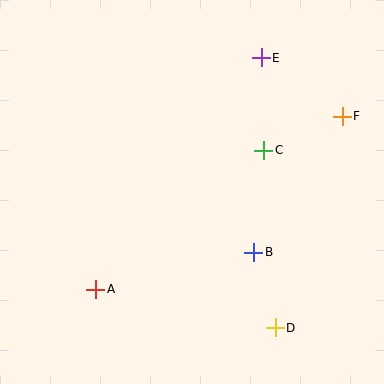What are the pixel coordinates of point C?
Point C is at (264, 150).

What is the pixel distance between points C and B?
The distance between C and B is 103 pixels.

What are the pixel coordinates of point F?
Point F is at (342, 116).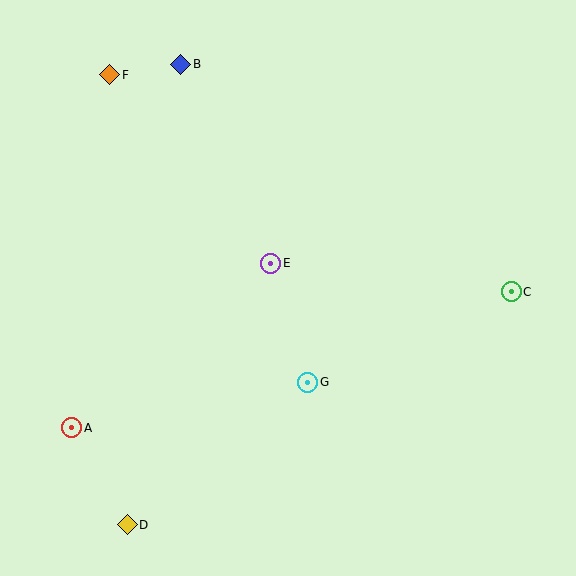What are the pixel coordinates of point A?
Point A is at (72, 428).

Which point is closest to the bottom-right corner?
Point C is closest to the bottom-right corner.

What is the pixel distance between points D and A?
The distance between D and A is 112 pixels.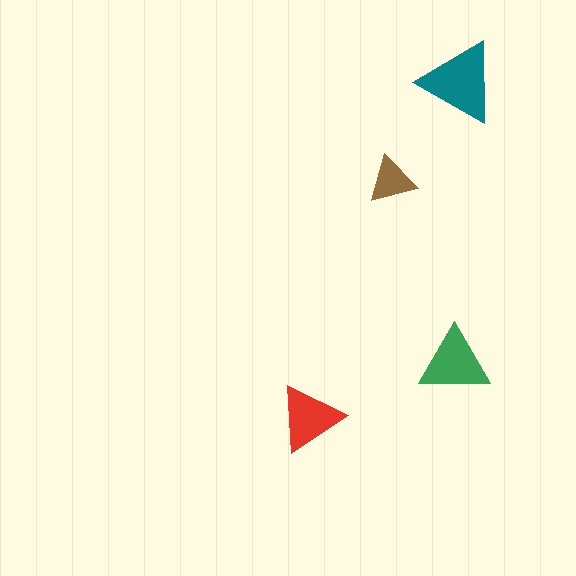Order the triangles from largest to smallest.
the teal one, the green one, the red one, the brown one.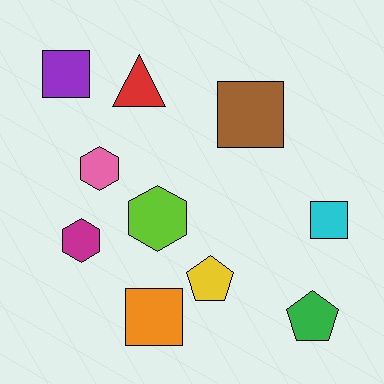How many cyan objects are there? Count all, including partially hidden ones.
There is 1 cyan object.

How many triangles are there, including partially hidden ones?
There is 1 triangle.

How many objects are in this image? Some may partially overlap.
There are 10 objects.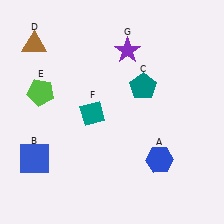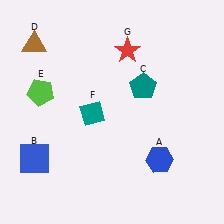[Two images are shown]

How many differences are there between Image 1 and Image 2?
There is 1 difference between the two images.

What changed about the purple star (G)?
In Image 1, G is purple. In Image 2, it changed to red.